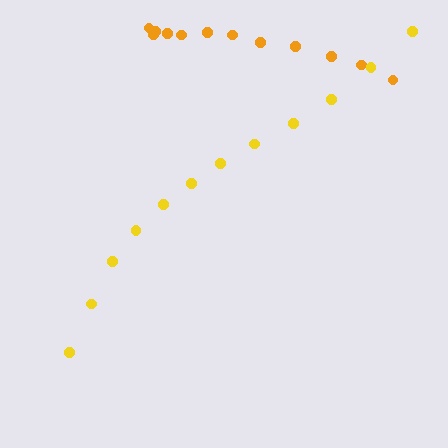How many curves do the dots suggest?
There are 2 distinct paths.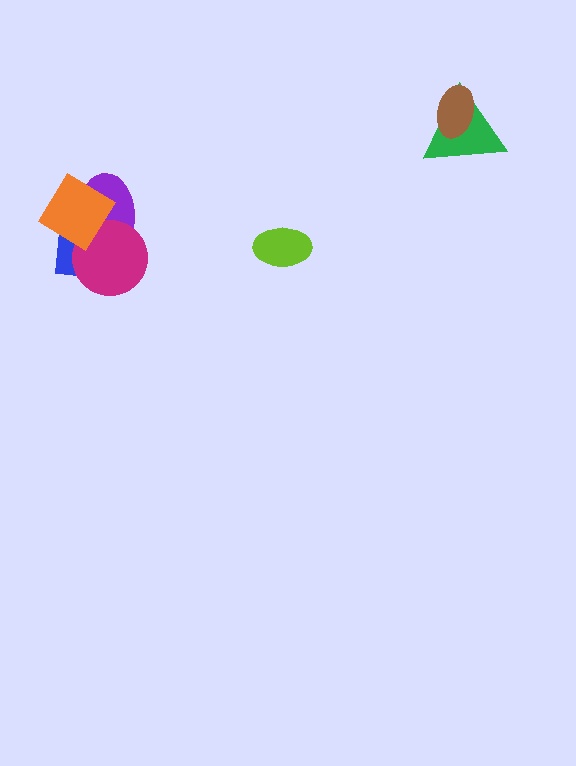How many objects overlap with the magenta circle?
3 objects overlap with the magenta circle.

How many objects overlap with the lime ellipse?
0 objects overlap with the lime ellipse.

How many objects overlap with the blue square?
3 objects overlap with the blue square.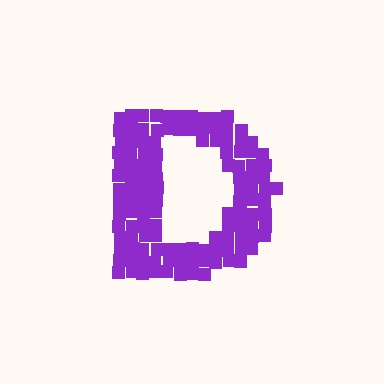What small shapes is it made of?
It is made of small squares.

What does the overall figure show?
The overall figure shows the letter D.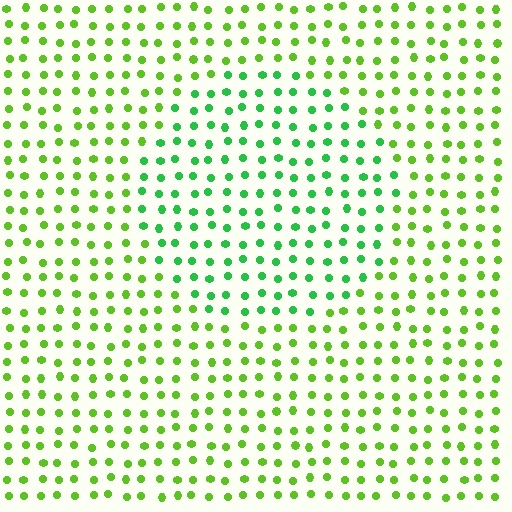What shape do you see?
I see a circle.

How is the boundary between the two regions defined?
The boundary is defined purely by a slight shift in hue (about 34 degrees). Spacing, size, and orientation are identical on both sides.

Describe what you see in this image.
The image is filled with small lime elements in a uniform arrangement. A circle-shaped region is visible where the elements are tinted to a slightly different hue, forming a subtle color boundary.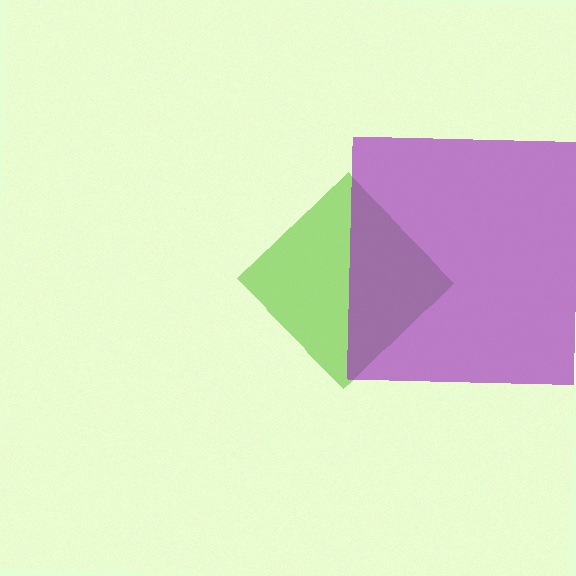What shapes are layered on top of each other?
The layered shapes are: a lime diamond, a purple square.